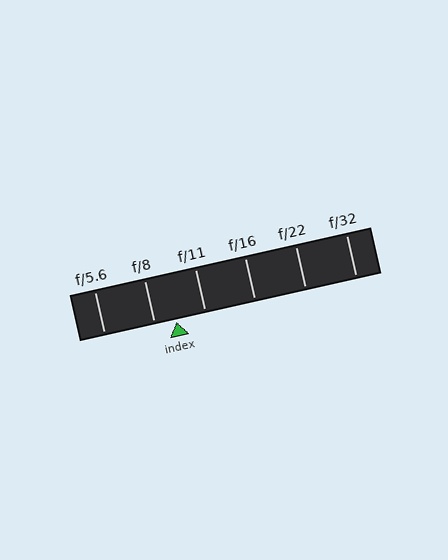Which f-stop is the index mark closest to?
The index mark is closest to f/8.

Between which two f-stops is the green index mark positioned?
The index mark is between f/8 and f/11.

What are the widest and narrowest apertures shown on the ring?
The widest aperture shown is f/5.6 and the narrowest is f/32.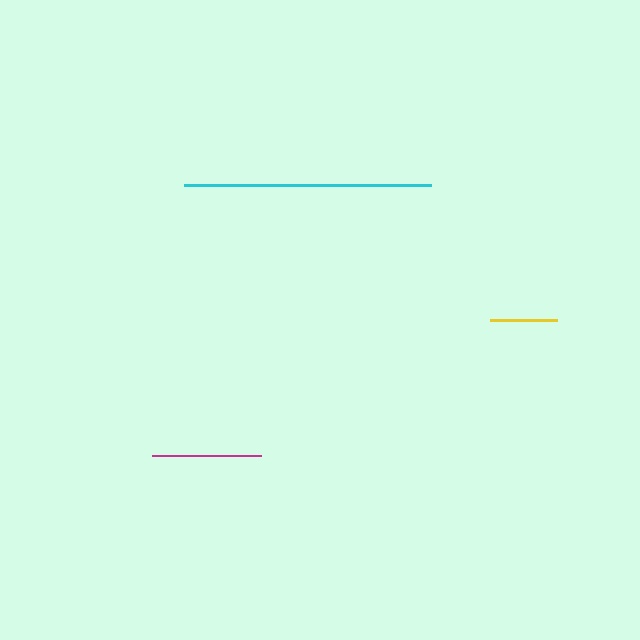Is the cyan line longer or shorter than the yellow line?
The cyan line is longer than the yellow line.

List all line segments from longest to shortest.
From longest to shortest: cyan, magenta, yellow.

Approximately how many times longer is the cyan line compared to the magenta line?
The cyan line is approximately 2.3 times the length of the magenta line.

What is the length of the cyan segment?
The cyan segment is approximately 247 pixels long.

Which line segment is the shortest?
The yellow line is the shortest at approximately 67 pixels.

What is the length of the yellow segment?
The yellow segment is approximately 67 pixels long.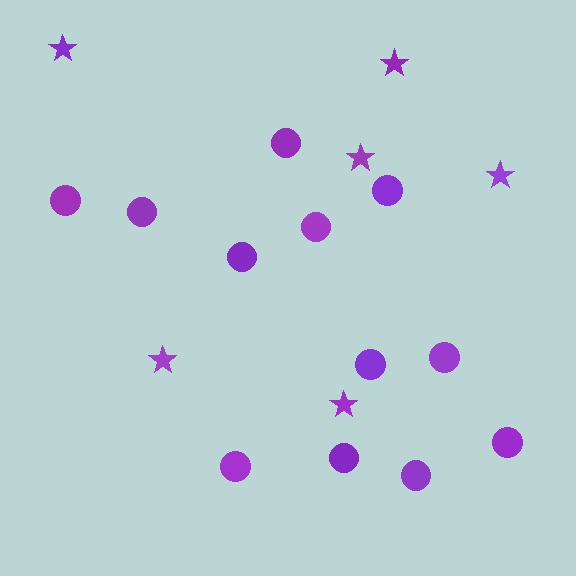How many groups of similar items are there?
There are 2 groups: one group of stars (6) and one group of circles (12).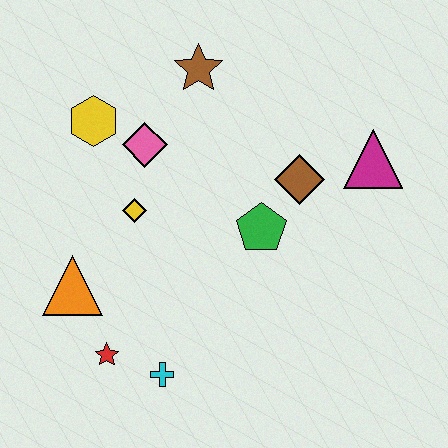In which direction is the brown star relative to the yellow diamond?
The brown star is above the yellow diamond.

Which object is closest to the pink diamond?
The yellow hexagon is closest to the pink diamond.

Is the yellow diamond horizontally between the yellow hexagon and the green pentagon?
Yes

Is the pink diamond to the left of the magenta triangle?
Yes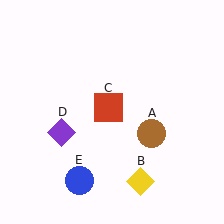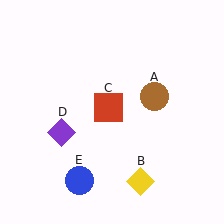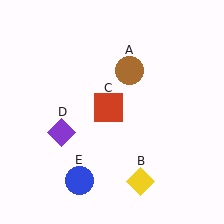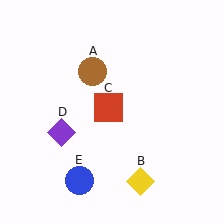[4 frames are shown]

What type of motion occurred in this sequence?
The brown circle (object A) rotated counterclockwise around the center of the scene.